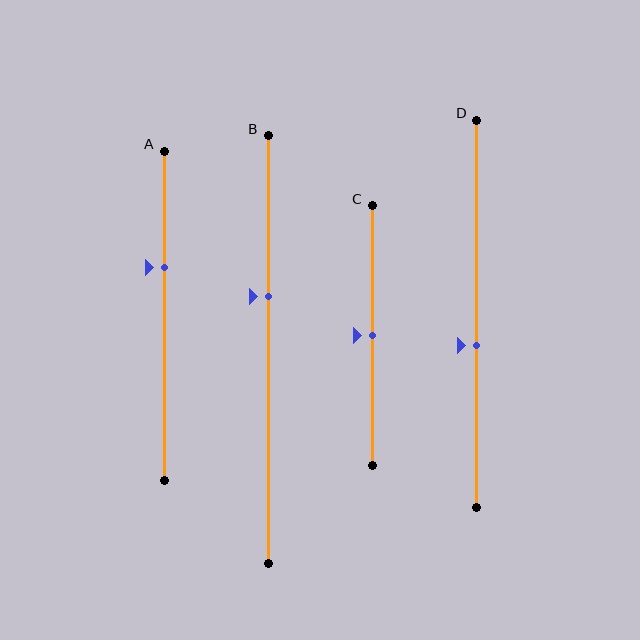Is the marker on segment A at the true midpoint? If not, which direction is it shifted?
No, the marker on segment A is shifted upward by about 15% of the segment length.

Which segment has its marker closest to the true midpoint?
Segment C has its marker closest to the true midpoint.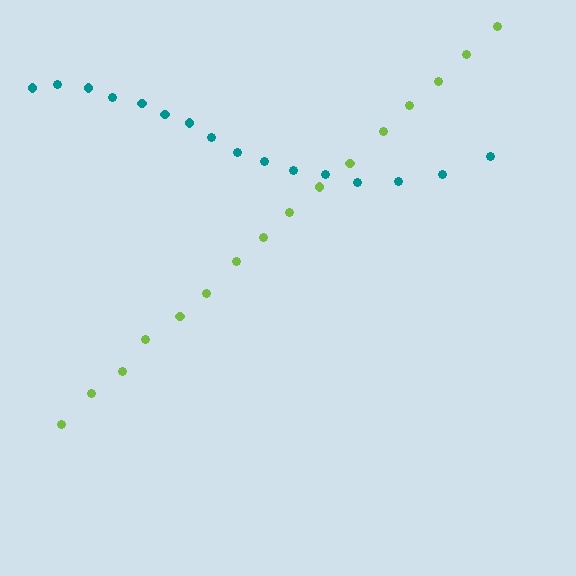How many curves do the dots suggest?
There are 2 distinct paths.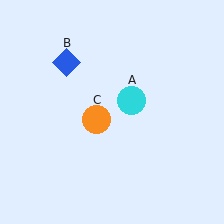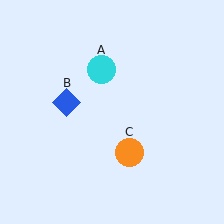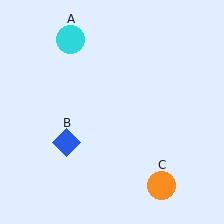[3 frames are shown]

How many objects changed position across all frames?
3 objects changed position: cyan circle (object A), blue diamond (object B), orange circle (object C).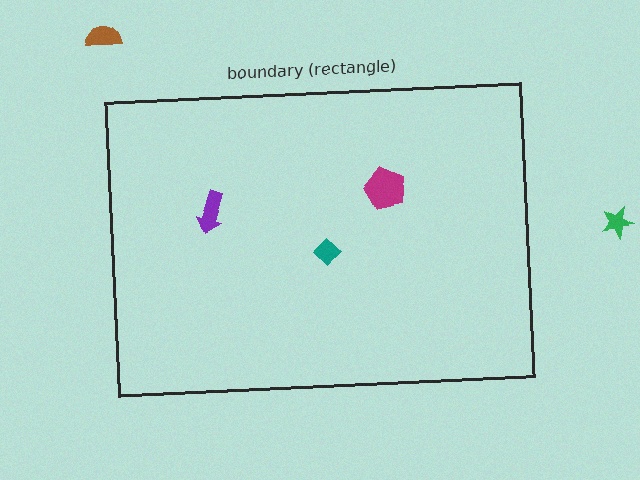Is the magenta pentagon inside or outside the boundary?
Inside.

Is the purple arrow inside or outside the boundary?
Inside.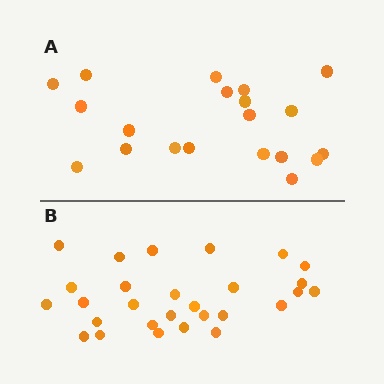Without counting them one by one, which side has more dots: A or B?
Region B (the bottom region) has more dots.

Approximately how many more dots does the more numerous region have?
Region B has roughly 8 or so more dots than region A.